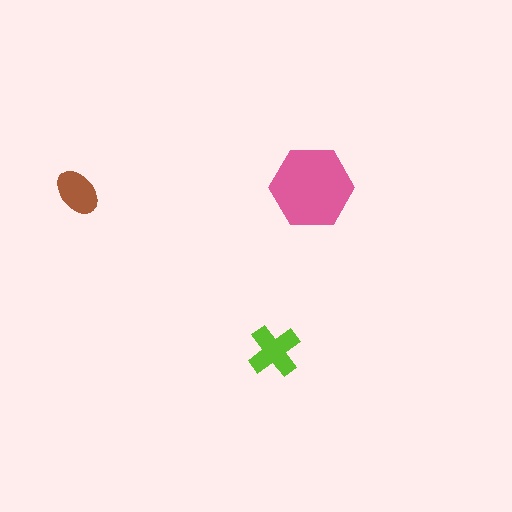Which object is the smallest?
The brown ellipse.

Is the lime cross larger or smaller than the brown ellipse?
Larger.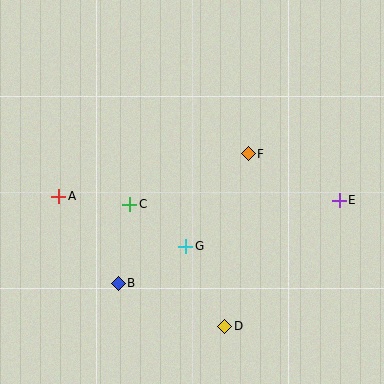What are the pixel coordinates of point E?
Point E is at (339, 200).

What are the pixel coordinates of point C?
Point C is at (130, 204).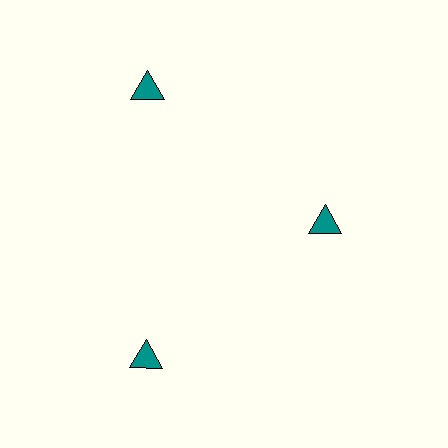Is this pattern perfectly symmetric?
No. The 3 teal triangles are arranged in a ring, but one element near the 3 o'clock position is pulled inward toward the center, breaking the 3-fold rotational symmetry.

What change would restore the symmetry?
The symmetry would be restored by moving it outward, back onto the ring so that all 3 triangles sit at equal angles and equal distance from the center.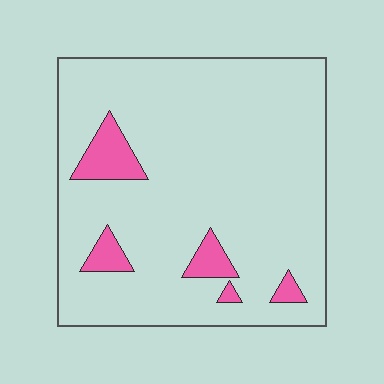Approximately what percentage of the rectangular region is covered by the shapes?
Approximately 10%.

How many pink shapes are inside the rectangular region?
5.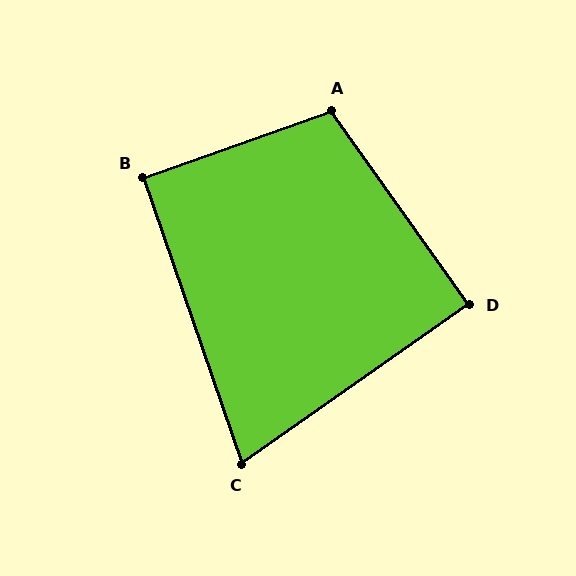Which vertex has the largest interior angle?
A, at approximately 106 degrees.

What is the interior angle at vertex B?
Approximately 90 degrees (approximately right).